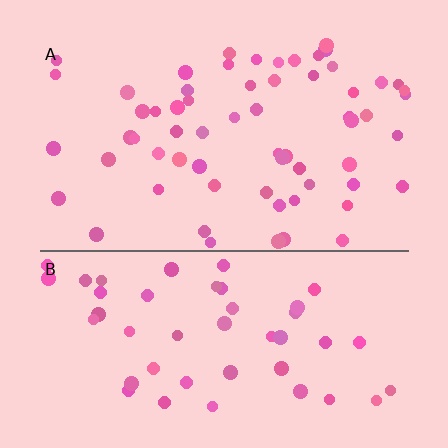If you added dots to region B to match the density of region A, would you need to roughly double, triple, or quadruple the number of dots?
Approximately double.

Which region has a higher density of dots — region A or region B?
A (the top).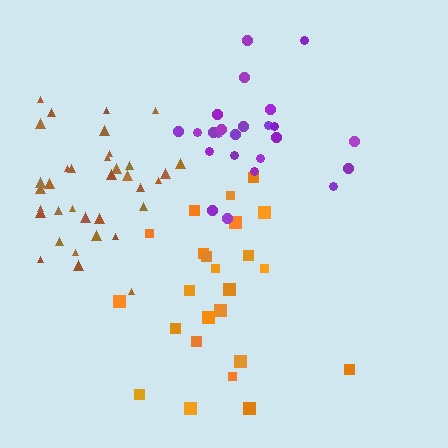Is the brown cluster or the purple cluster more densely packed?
Brown.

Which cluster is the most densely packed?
Brown.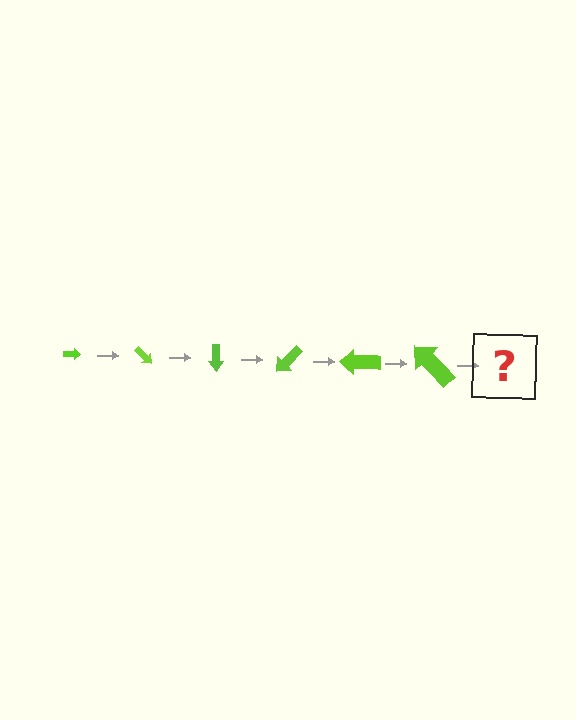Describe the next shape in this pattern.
It should be an arrow, larger than the previous one and rotated 270 degrees from the start.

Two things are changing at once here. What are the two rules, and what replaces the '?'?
The two rules are that the arrow grows larger each step and it rotates 45 degrees each step. The '?' should be an arrow, larger than the previous one and rotated 270 degrees from the start.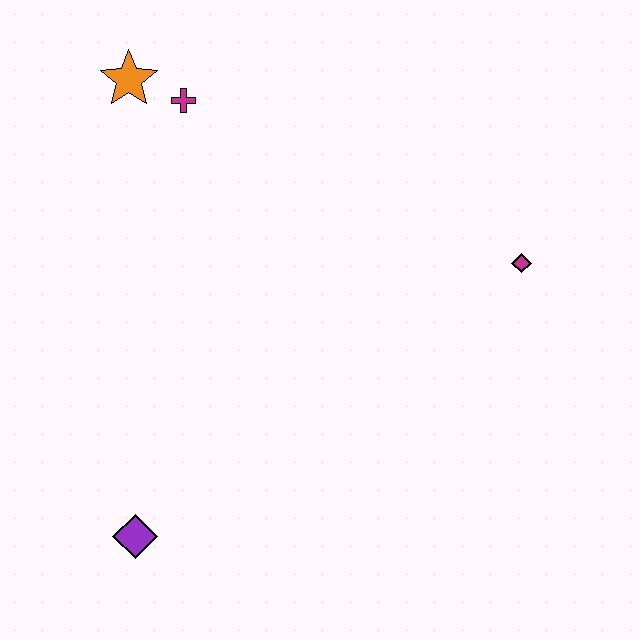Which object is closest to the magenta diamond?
The magenta cross is closest to the magenta diamond.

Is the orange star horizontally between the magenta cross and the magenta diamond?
No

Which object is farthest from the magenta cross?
The purple diamond is farthest from the magenta cross.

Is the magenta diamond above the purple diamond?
Yes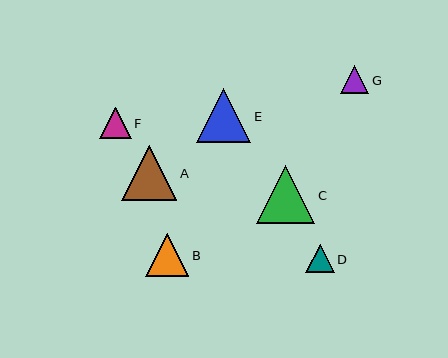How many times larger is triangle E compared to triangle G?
Triangle E is approximately 2.0 times the size of triangle G.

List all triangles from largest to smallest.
From largest to smallest: C, A, E, B, F, D, G.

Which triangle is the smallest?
Triangle G is the smallest with a size of approximately 28 pixels.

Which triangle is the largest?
Triangle C is the largest with a size of approximately 58 pixels.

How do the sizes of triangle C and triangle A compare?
Triangle C and triangle A are approximately the same size.